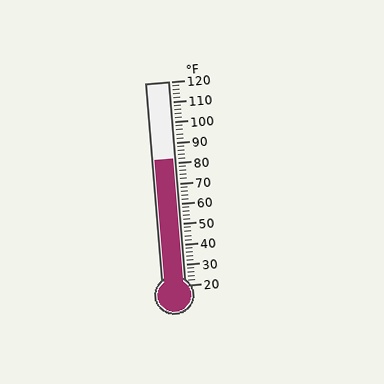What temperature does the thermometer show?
The thermometer shows approximately 82°F.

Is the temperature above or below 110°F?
The temperature is below 110°F.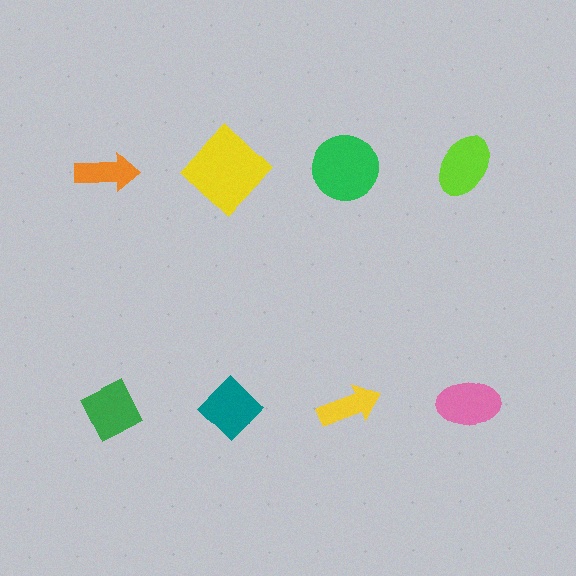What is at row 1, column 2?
A yellow diamond.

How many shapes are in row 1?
4 shapes.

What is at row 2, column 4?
A pink ellipse.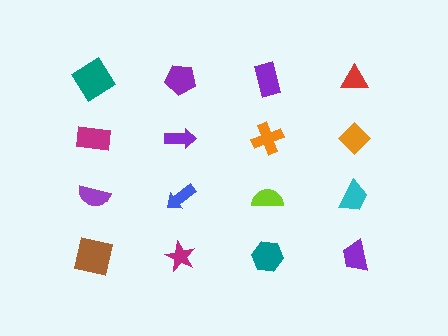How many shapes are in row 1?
4 shapes.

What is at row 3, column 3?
A lime semicircle.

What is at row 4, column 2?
A magenta star.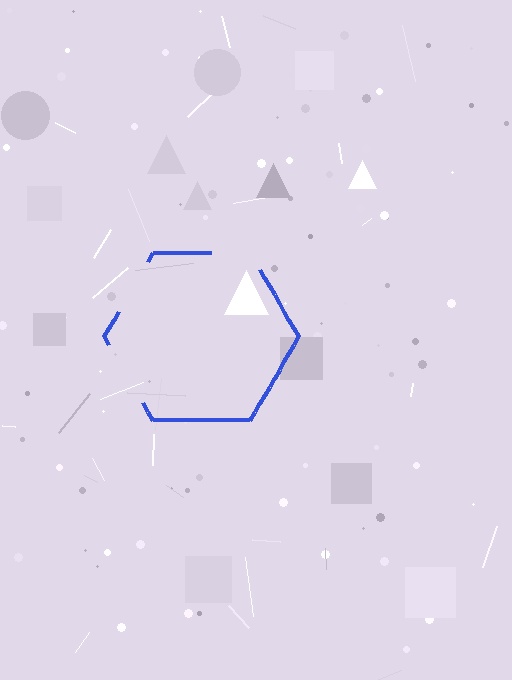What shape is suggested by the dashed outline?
The dashed outline suggests a hexagon.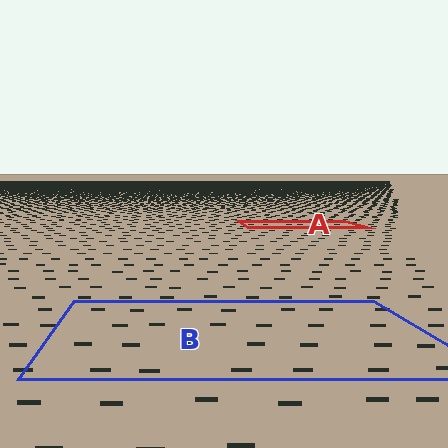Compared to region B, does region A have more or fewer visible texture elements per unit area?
Region A has more texture elements per unit area — they are packed more densely because it is farther away.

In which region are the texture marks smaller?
The texture marks are smaller in region A, because it is farther away.